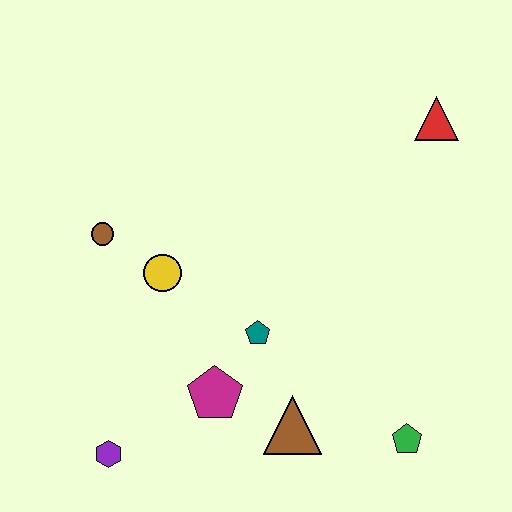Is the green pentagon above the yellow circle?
No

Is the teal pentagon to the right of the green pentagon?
No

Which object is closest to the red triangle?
The teal pentagon is closest to the red triangle.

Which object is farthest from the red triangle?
The purple hexagon is farthest from the red triangle.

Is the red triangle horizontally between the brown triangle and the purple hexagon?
No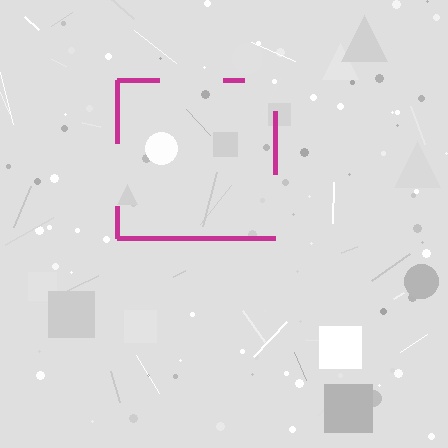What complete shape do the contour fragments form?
The contour fragments form a square.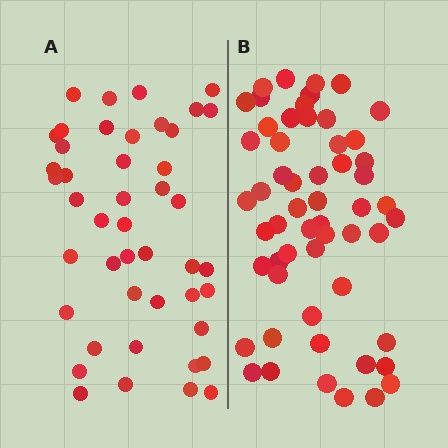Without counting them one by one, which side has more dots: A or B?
Region B (the right region) has more dots.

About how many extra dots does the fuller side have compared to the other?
Region B has roughly 12 or so more dots than region A.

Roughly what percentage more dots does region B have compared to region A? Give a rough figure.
About 25% more.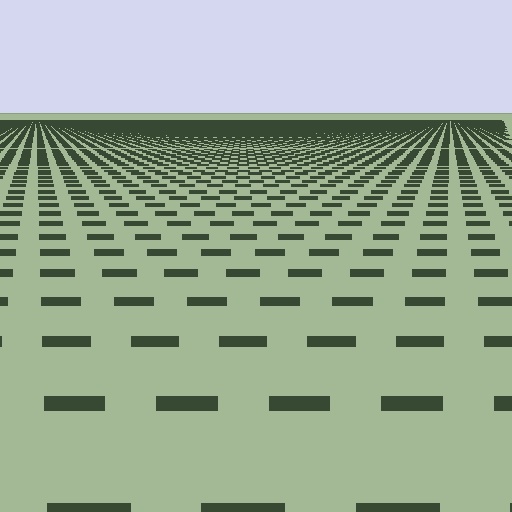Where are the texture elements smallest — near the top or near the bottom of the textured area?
Near the top.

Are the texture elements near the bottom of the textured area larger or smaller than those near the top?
Larger. Near the bottom, elements are closer to the viewer and appear at a bigger on-screen size.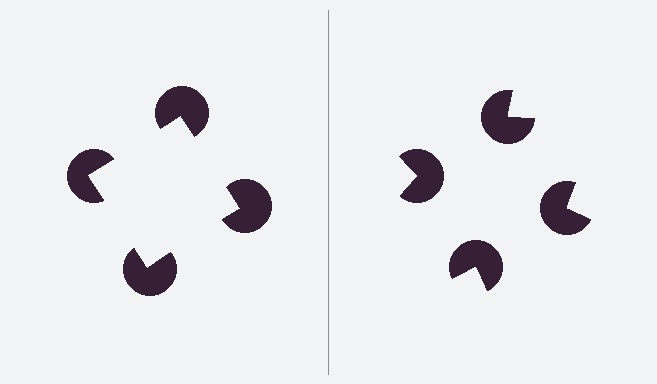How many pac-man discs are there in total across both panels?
8 — 4 on each side.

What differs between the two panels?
The pac-man discs are positioned identically on both sides; only the wedge orientations differ. On the left they align to a square; on the right they are misaligned.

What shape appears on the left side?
An illusory square.